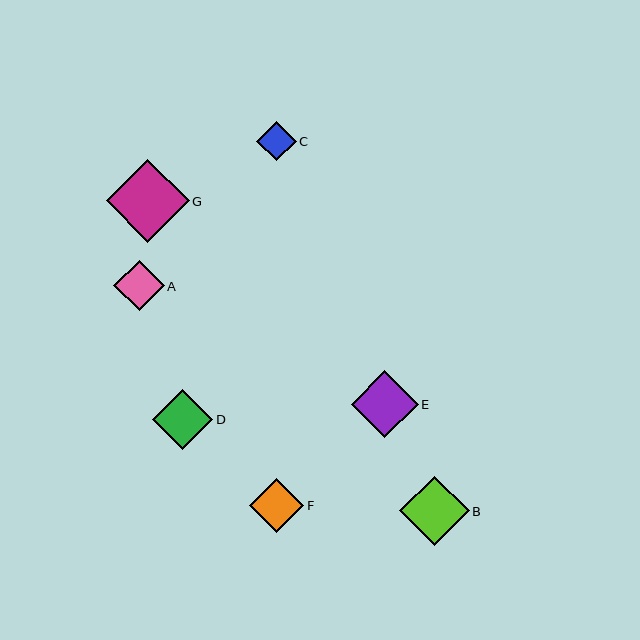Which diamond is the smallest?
Diamond C is the smallest with a size of approximately 39 pixels.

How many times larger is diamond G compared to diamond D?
Diamond G is approximately 1.4 times the size of diamond D.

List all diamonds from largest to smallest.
From largest to smallest: G, B, E, D, F, A, C.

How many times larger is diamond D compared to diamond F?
Diamond D is approximately 1.1 times the size of diamond F.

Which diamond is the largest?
Diamond G is the largest with a size of approximately 82 pixels.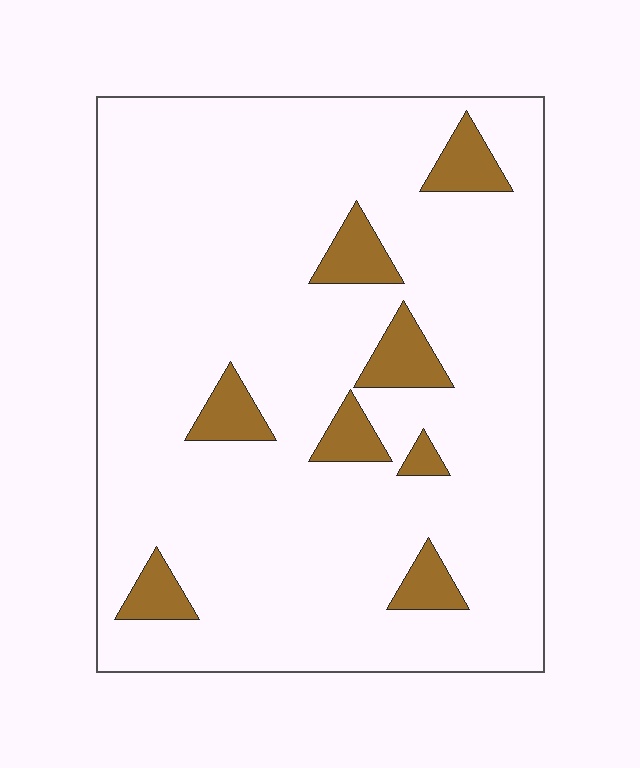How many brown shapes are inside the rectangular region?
8.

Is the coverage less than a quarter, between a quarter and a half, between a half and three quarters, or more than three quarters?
Less than a quarter.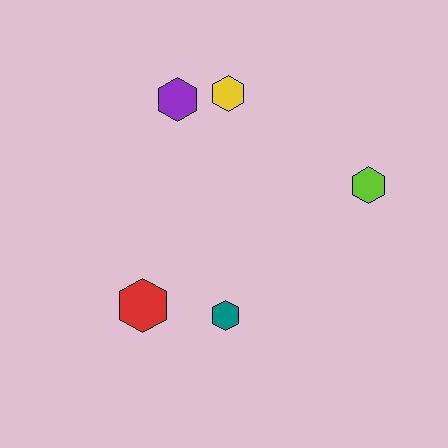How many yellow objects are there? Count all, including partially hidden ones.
There is 1 yellow object.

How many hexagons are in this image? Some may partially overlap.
There are 5 hexagons.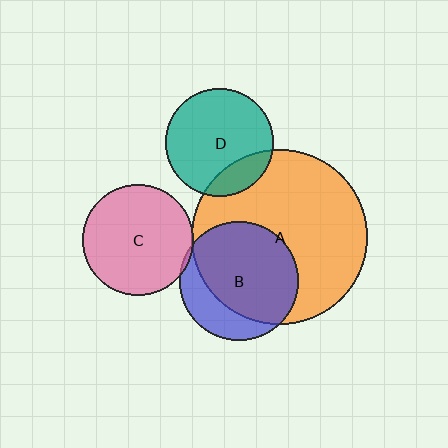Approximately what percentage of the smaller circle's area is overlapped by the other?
Approximately 70%.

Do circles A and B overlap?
Yes.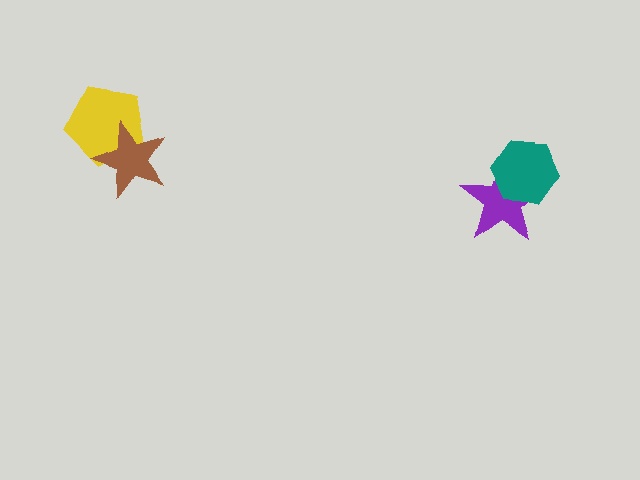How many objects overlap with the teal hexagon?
1 object overlaps with the teal hexagon.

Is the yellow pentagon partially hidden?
Yes, it is partially covered by another shape.